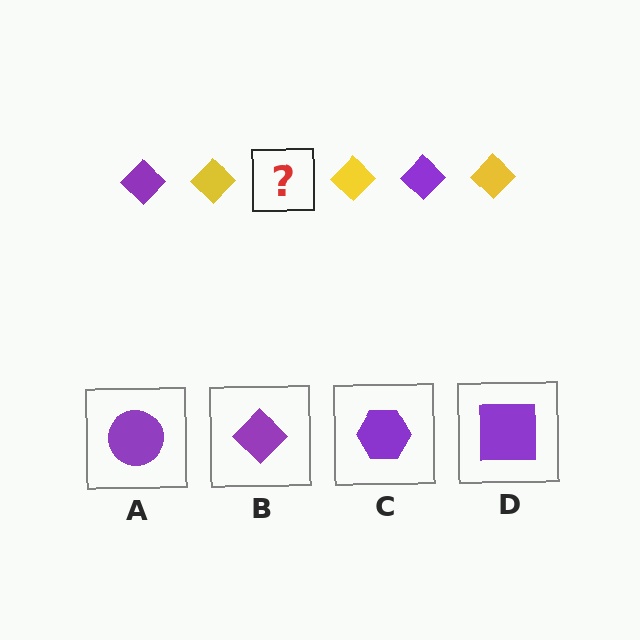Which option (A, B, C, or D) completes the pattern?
B.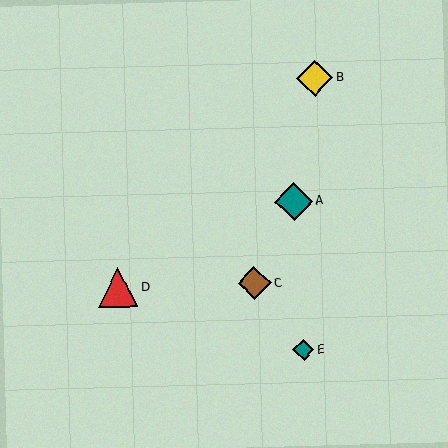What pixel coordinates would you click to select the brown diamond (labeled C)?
Click at (255, 283) to select the brown diamond C.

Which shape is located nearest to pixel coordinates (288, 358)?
The teal diamond (labeled E) at (303, 350) is nearest to that location.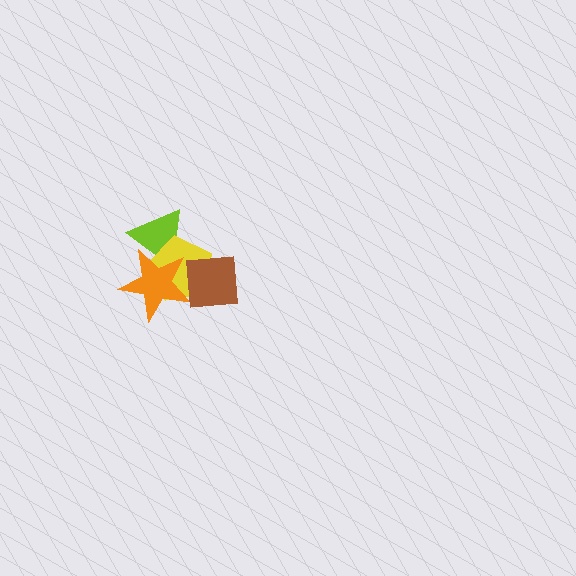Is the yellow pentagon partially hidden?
Yes, it is partially covered by another shape.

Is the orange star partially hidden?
Yes, it is partially covered by another shape.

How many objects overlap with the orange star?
3 objects overlap with the orange star.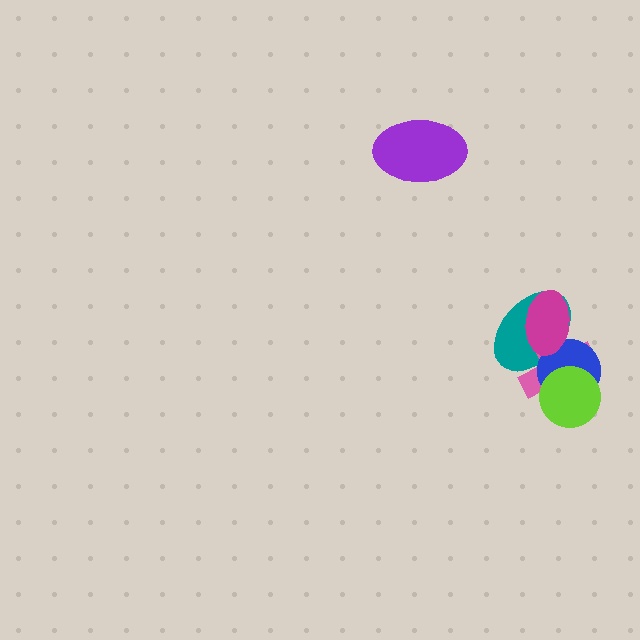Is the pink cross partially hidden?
Yes, it is partially covered by another shape.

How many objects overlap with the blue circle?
4 objects overlap with the blue circle.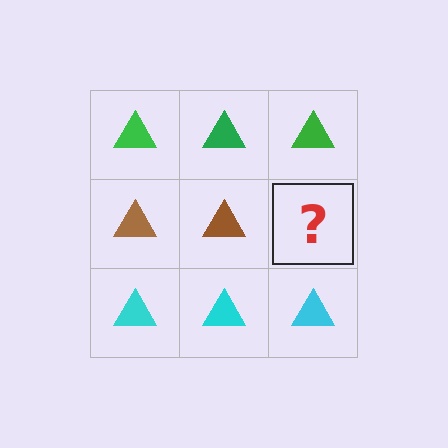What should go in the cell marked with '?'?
The missing cell should contain a brown triangle.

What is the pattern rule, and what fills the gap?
The rule is that each row has a consistent color. The gap should be filled with a brown triangle.